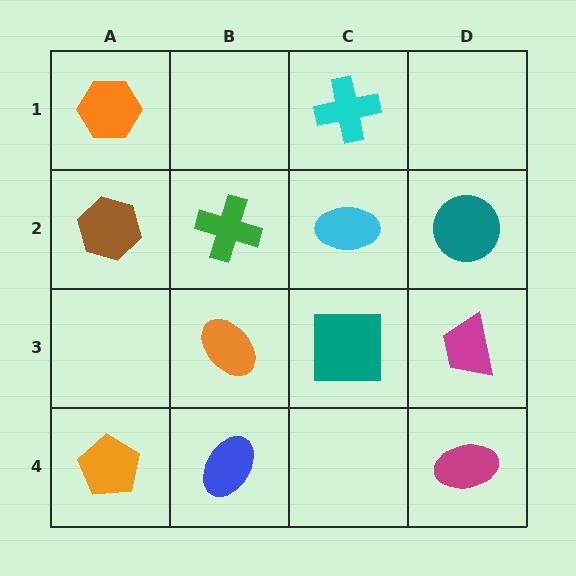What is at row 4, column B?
A blue ellipse.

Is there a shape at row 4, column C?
No, that cell is empty.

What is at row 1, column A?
An orange hexagon.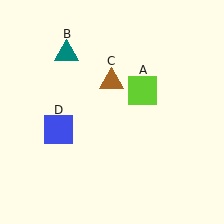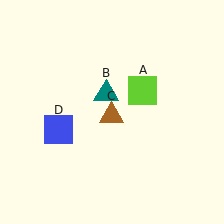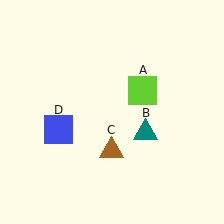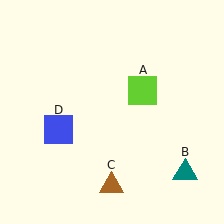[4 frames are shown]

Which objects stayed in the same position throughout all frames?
Lime square (object A) and blue square (object D) remained stationary.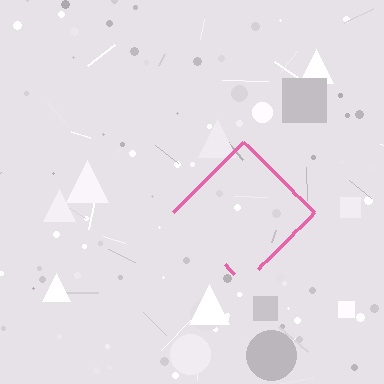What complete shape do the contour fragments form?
The contour fragments form a diamond.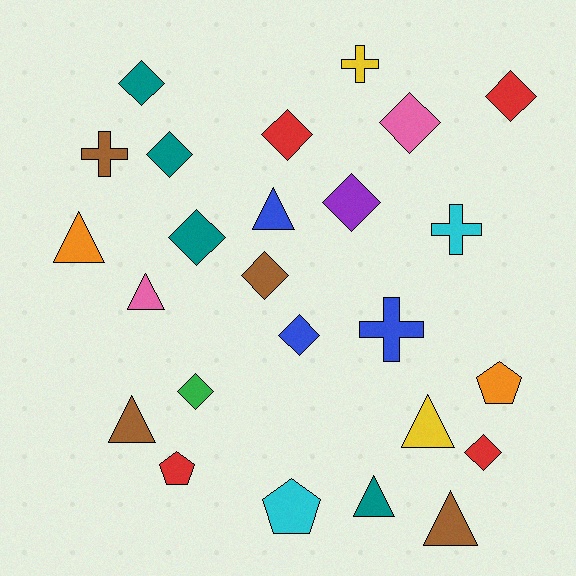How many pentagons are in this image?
There are 3 pentagons.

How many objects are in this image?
There are 25 objects.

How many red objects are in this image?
There are 4 red objects.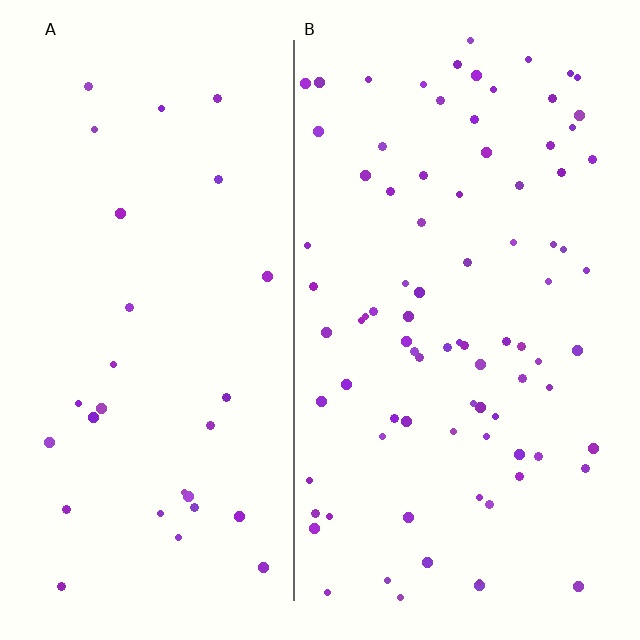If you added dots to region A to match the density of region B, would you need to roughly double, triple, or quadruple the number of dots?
Approximately triple.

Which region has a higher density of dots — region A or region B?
B (the right).